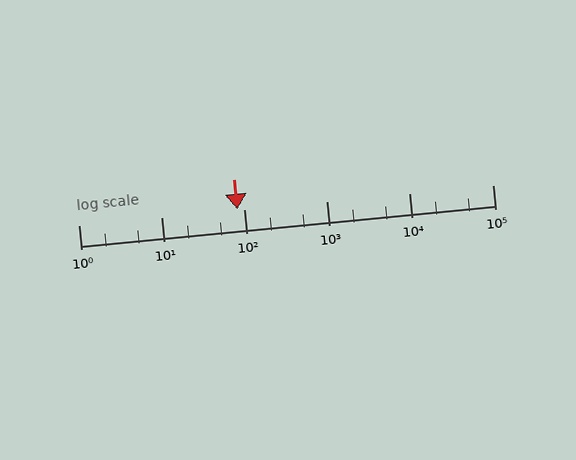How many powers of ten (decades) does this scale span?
The scale spans 5 decades, from 1 to 100000.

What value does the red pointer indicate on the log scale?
The pointer indicates approximately 83.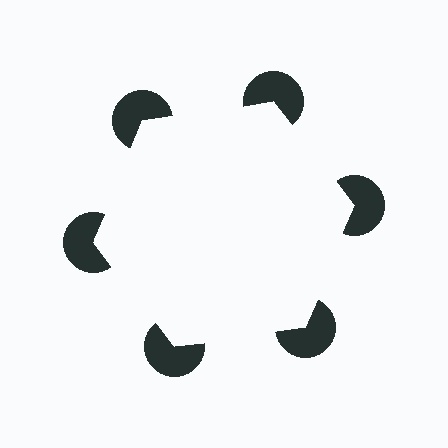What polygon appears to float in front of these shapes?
An illusory hexagon — its edges are inferred from the aligned wedge cuts in the pac-man discs, not physically drawn.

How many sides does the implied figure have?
6 sides.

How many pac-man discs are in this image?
There are 6 — one at each vertex of the illusory hexagon.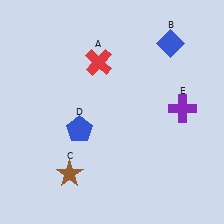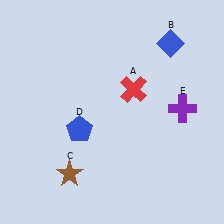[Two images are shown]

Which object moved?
The red cross (A) moved right.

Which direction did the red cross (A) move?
The red cross (A) moved right.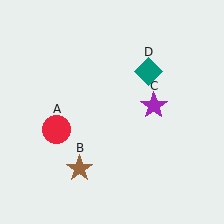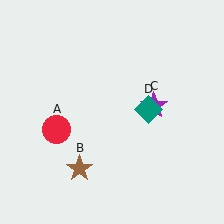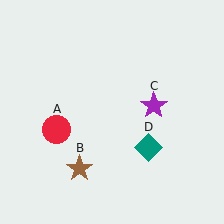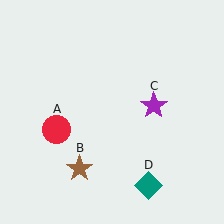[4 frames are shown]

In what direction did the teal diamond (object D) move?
The teal diamond (object D) moved down.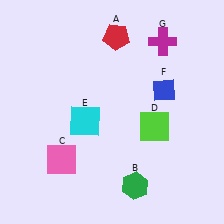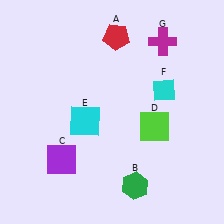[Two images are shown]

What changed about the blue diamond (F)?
In Image 1, F is blue. In Image 2, it changed to cyan.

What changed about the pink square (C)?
In Image 1, C is pink. In Image 2, it changed to purple.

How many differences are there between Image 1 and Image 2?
There are 2 differences between the two images.